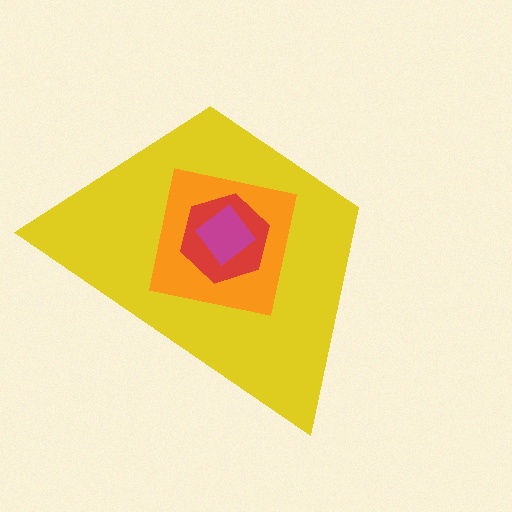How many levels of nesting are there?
4.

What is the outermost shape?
The yellow trapezoid.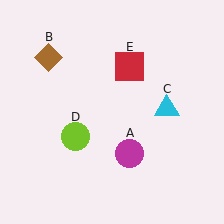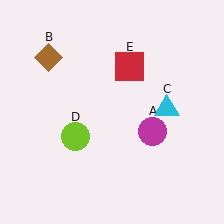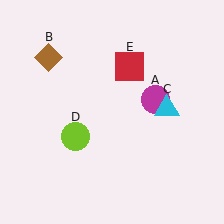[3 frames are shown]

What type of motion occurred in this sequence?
The magenta circle (object A) rotated counterclockwise around the center of the scene.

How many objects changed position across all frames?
1 object changed position: magenta circle (object A).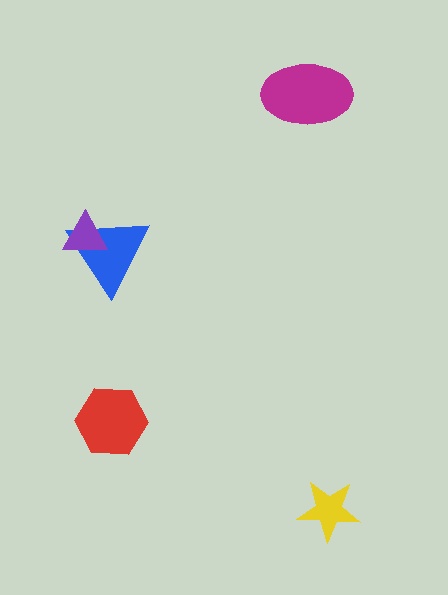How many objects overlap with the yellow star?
0 objects overlap with the yellow star.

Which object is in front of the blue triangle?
The purple triangle is in front of the blue triangle.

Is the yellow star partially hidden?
No, no other shape covers it.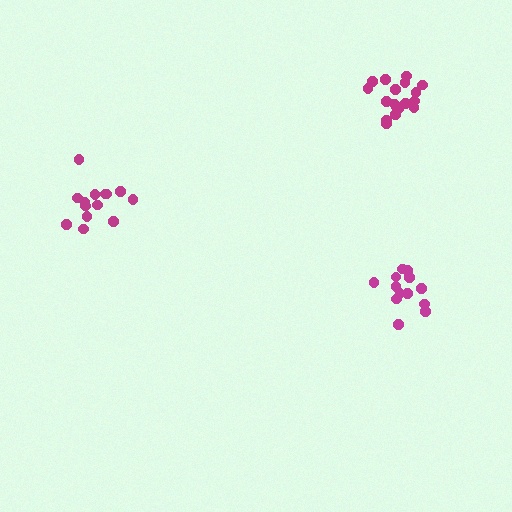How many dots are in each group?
Group 1: 18 dots, Group 2: 13 dots, Group 3: 14 dots (45 total).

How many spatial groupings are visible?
There are 3 spatial groupings.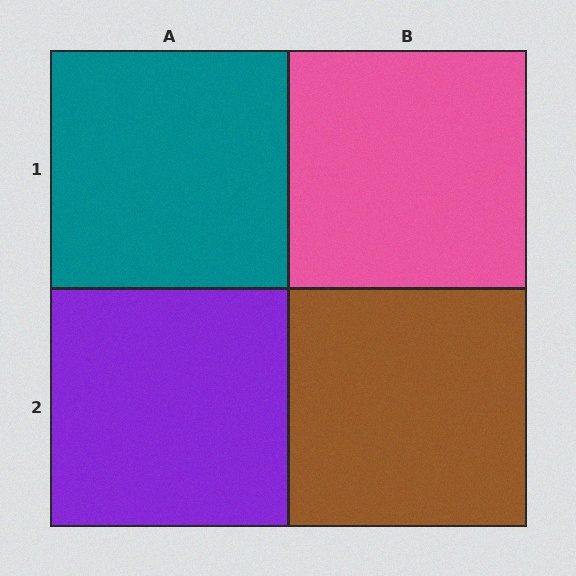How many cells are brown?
1 cell is brown.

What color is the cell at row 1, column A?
Teal.